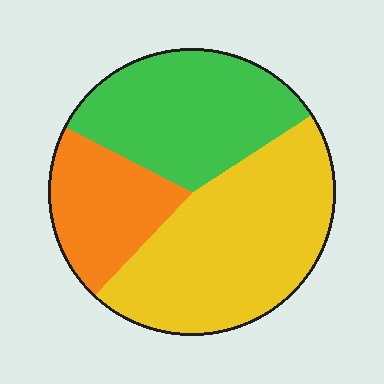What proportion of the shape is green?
Green covers roughly 35% of the shape.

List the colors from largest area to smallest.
From largest to smallest: yellow, green, orange.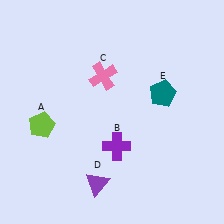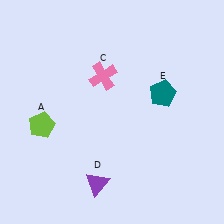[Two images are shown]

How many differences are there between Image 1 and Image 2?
There is 1 difference between the two images.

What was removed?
The purple cross (B) was removed in Image 2.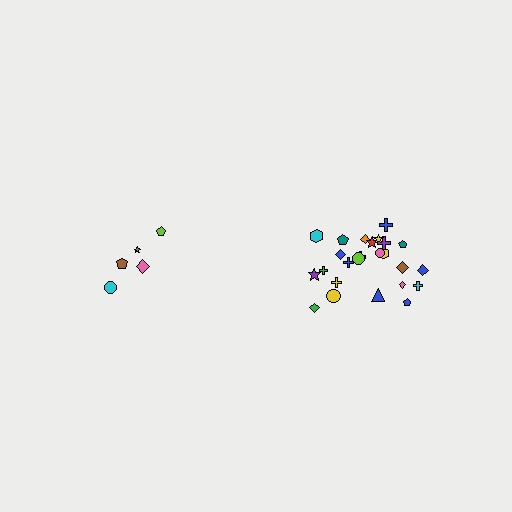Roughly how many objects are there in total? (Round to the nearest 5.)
Roughly 30 objects in total.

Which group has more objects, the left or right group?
The right group.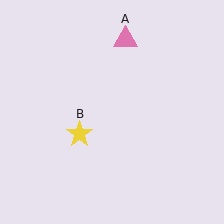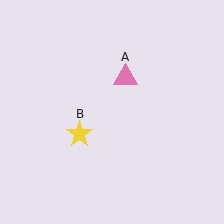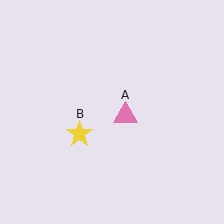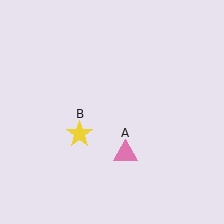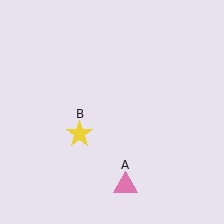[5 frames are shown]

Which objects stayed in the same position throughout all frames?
Yellow star (object B) remained stationary.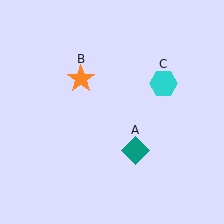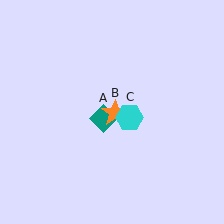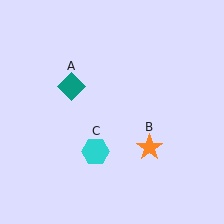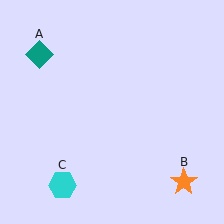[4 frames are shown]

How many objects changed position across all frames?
3 objects changed position: teal diamond (object A), orange star (object B), cyan hexagon (object C).